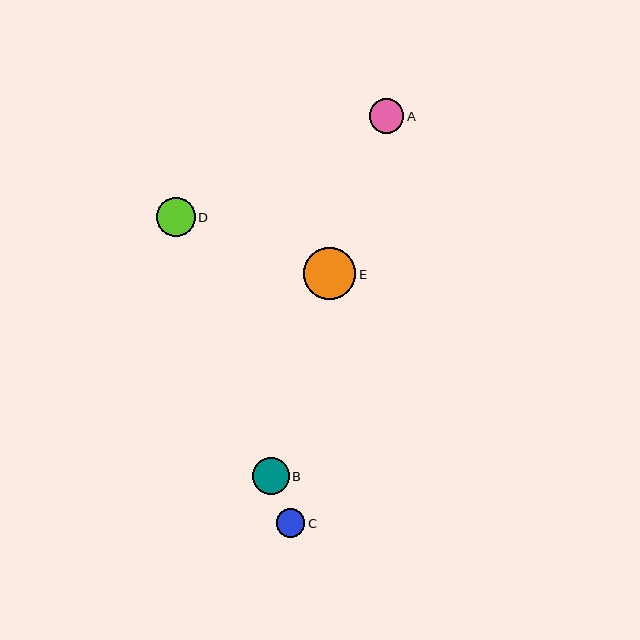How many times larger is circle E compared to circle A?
Circle E is approximately 1.5 times the size of circle A.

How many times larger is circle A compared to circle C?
Circle A is approximately 1.2 times the size of circle C.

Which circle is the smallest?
Circle C is the smallest with a size of approximately 29 pixels.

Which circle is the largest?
Circle E is the largest with a size of approximately 52 pixels.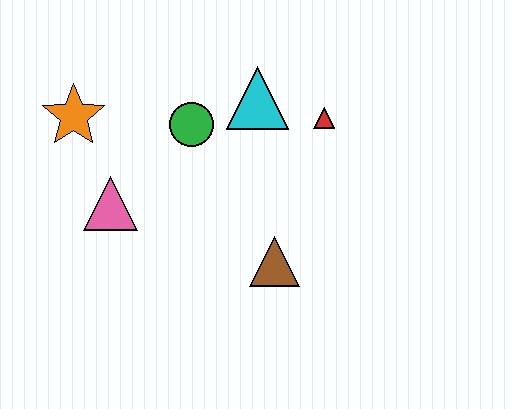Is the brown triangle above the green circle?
No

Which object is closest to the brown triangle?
The red triangle is closest to the brown triangle.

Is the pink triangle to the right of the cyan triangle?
No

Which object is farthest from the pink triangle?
The red triangle is farthest from the pink triangle.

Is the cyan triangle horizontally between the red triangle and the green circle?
Yes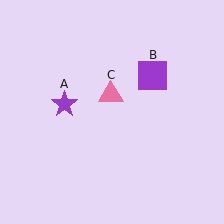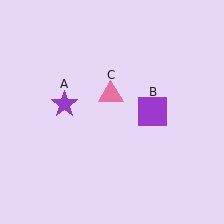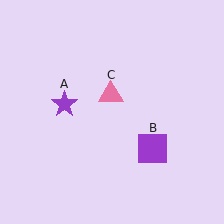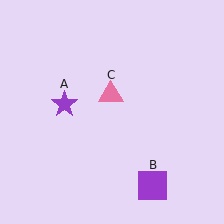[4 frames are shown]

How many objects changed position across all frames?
1 object changed position: purple square (object B).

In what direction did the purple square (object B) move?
The purple square (object B) moved down.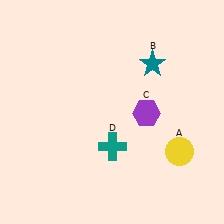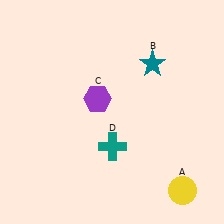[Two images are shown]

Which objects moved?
The objects that moved are: the yellow circle (A), the purple hexagon (C).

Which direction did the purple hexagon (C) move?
The purple hexagon (C) moved left.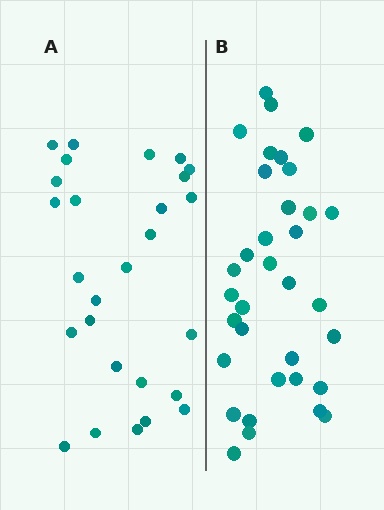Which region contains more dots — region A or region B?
Region B (the right region) has more dots.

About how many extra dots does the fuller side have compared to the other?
Region B has roughly 8 or so more dots than region A.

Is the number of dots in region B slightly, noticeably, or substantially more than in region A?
Region B has noticeably more, but not dramatically so. The ratio is roughly 1.3 to 1.